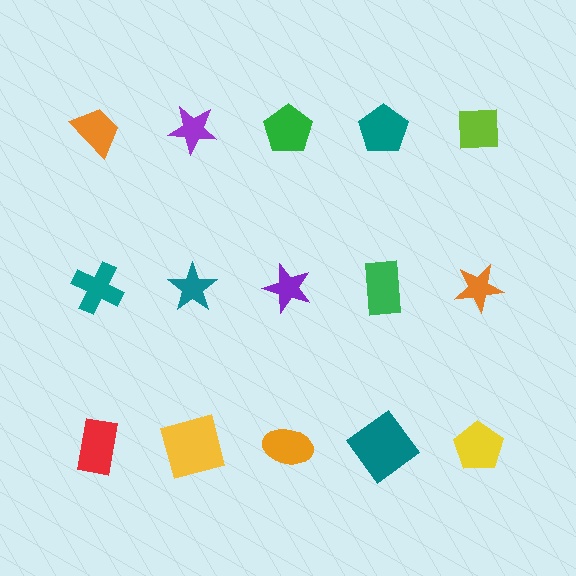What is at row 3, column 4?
A teal diamond.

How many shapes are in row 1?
5 shapes.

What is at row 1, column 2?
A purple star.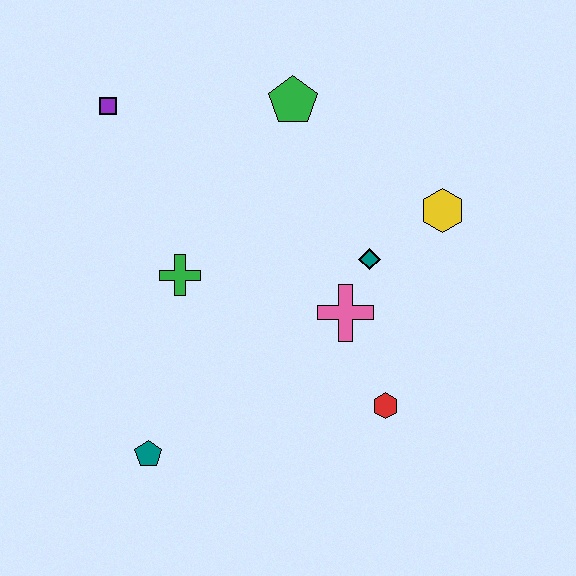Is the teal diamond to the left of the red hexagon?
Yes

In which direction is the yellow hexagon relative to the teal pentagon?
The yellow hexagon is to the right of the teal pentagon.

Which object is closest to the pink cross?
The teal diamond is closest to the pink cross.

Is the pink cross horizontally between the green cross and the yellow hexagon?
Yes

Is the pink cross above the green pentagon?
No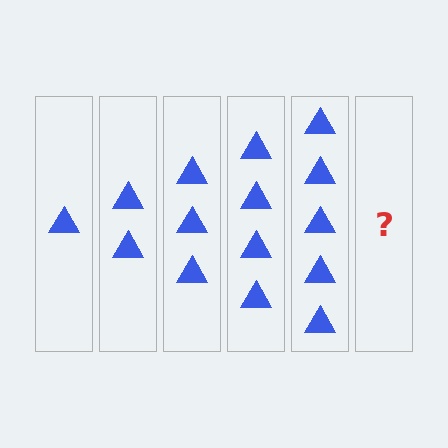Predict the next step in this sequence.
The next step is 6 triangles.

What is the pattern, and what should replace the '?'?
The pattern is that each step adds one more triangle. The '?' should be 6 triangles.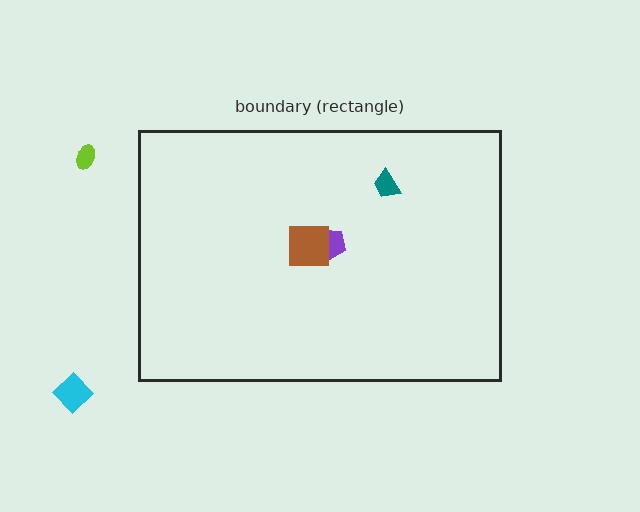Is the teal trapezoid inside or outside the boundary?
Inside.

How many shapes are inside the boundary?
3 inside, 2 outside.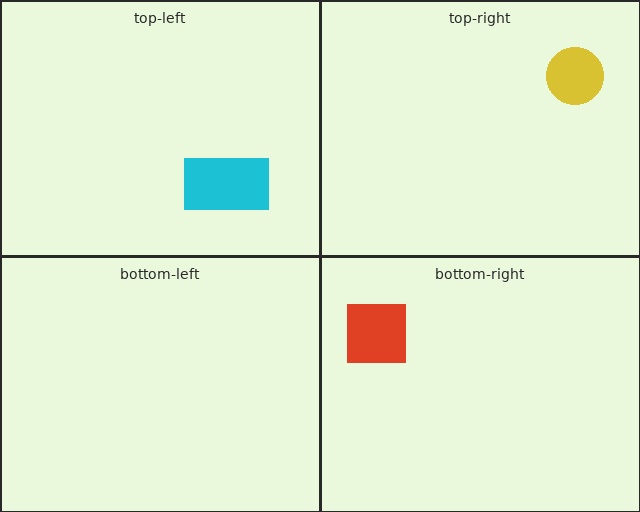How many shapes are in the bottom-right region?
1.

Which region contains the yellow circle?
The top-right region.